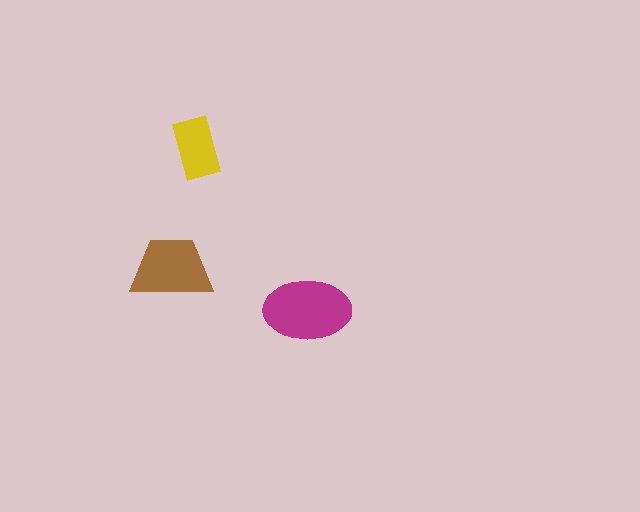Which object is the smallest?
The yellow rectangle.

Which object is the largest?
The magenta ellipse.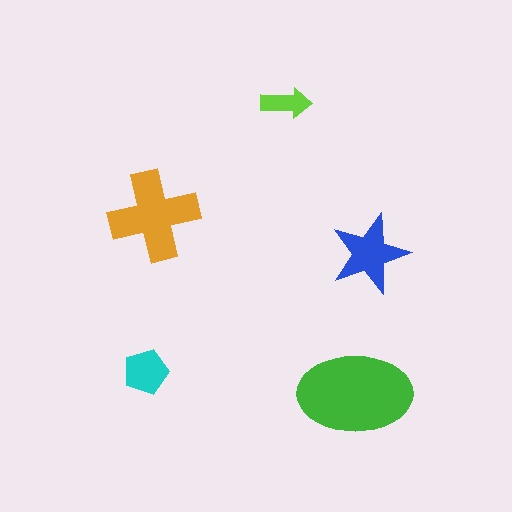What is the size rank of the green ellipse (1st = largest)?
1st.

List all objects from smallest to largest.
The lime arrow, the cyan pentagon, the blue star, the orange cross, the green ellipse.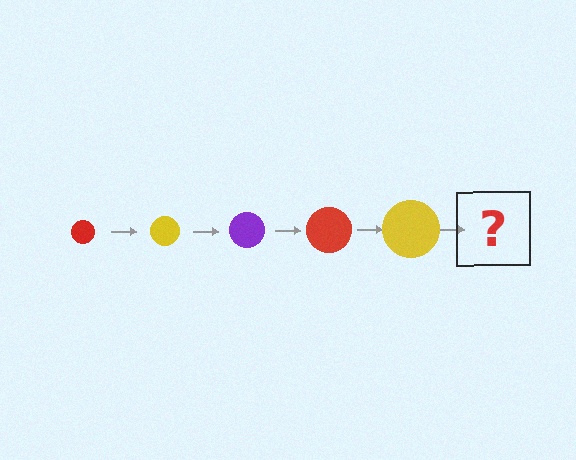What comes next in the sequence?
The next element should be a purple circle, larger than the previous one.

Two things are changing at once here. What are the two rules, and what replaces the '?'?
The two rules are that the circle grows larger each step and the color cycles through red, yellow, and purple. The '?' should be a purple circle, larger than the previous one.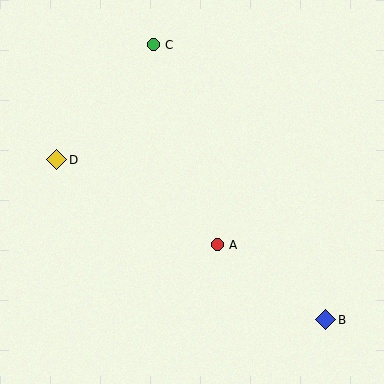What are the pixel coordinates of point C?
Point C is at (153, 45).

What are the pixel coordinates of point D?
Point D is at (57, 160).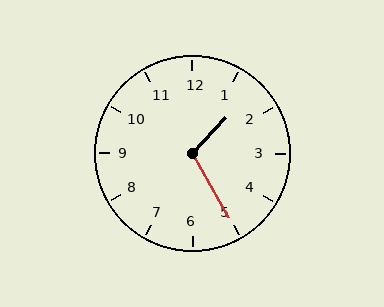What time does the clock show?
1:25.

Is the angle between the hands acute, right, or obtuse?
It is obtuse.